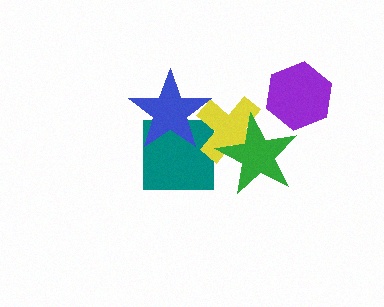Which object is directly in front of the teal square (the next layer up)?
The yellow cross is directly in front of the teal square.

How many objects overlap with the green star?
1 object overlaps with the green star.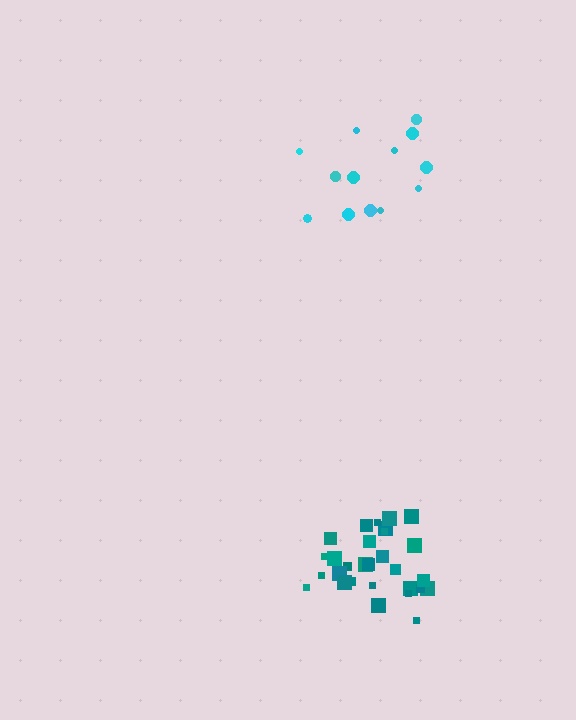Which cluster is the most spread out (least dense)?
Cyan.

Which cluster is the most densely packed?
Teal.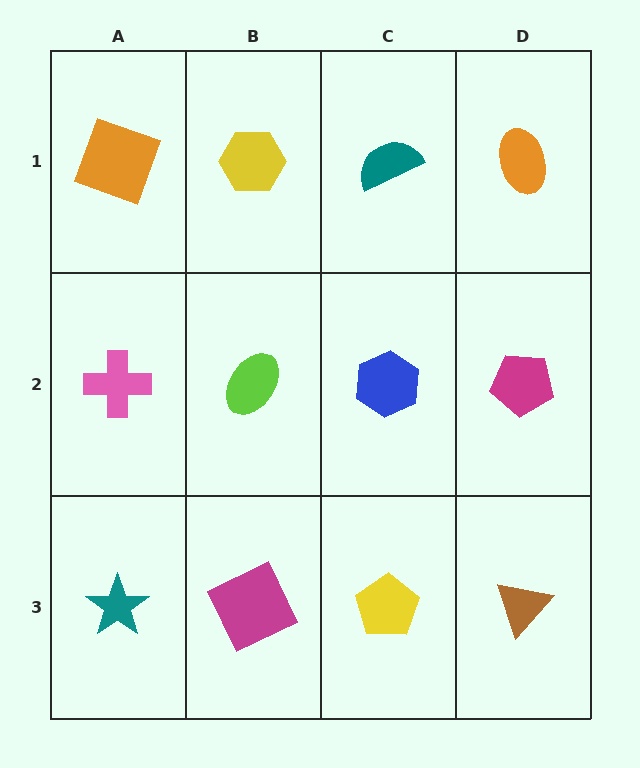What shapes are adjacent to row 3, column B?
A lime ellipse (row 2, column B), a teal star (row 3, column A), a yellow pentagon (row 3, column C).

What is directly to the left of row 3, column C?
A magenta square.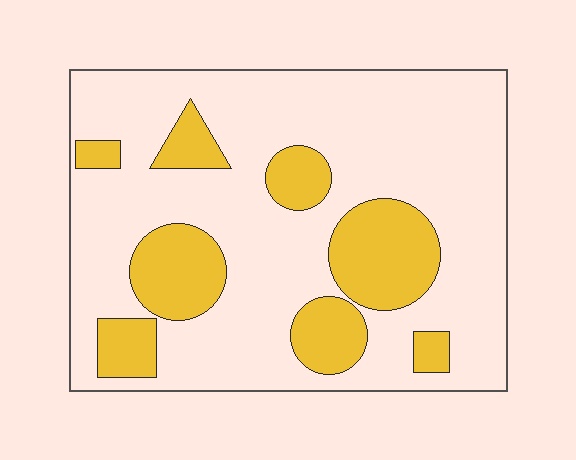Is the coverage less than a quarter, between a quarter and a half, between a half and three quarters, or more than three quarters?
Less than a quarter.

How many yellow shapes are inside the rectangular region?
8.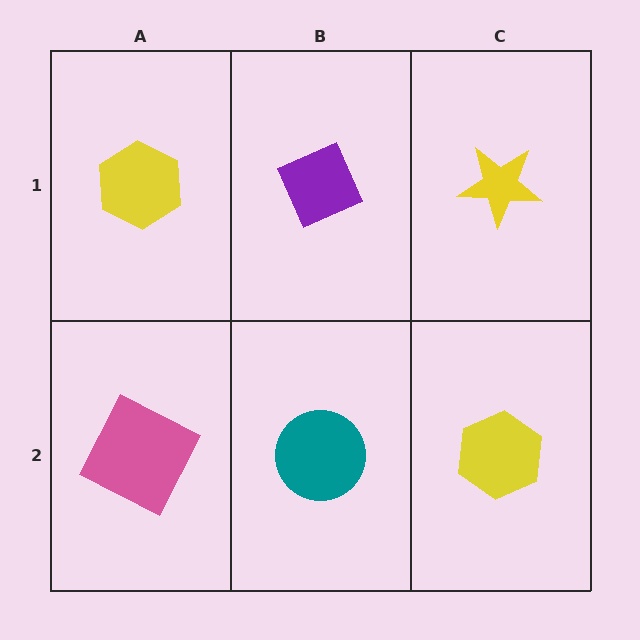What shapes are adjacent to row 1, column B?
A teal circle (row 2, column B), a yellow hexagon (row 1, column A), a yellow star (row 1, column C).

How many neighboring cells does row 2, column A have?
2.